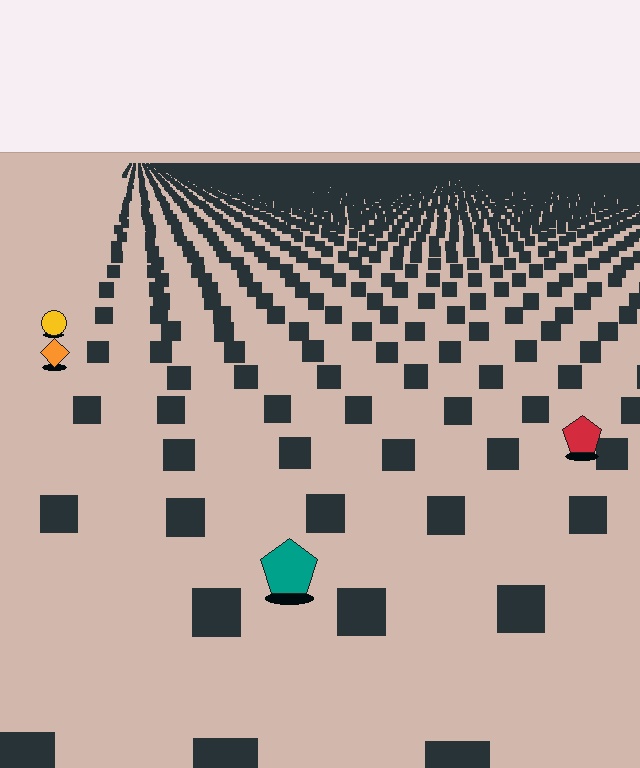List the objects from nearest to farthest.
From nearest to farthest: the teal pentagon, the red pentagon, the orange diamond, the yellow circle.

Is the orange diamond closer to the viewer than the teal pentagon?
No. The teal pentagon is closer — you can tell from the texture gradient: the ground texture is coarser near it.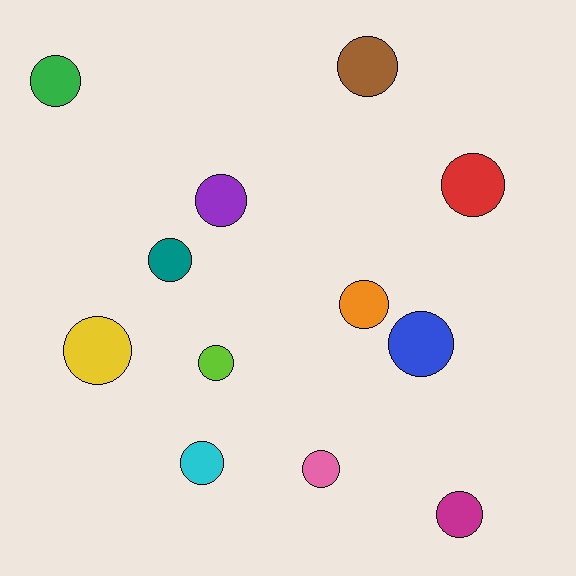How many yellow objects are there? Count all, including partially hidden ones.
There is 1 yellow object.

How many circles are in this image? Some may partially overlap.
There are 12 circles.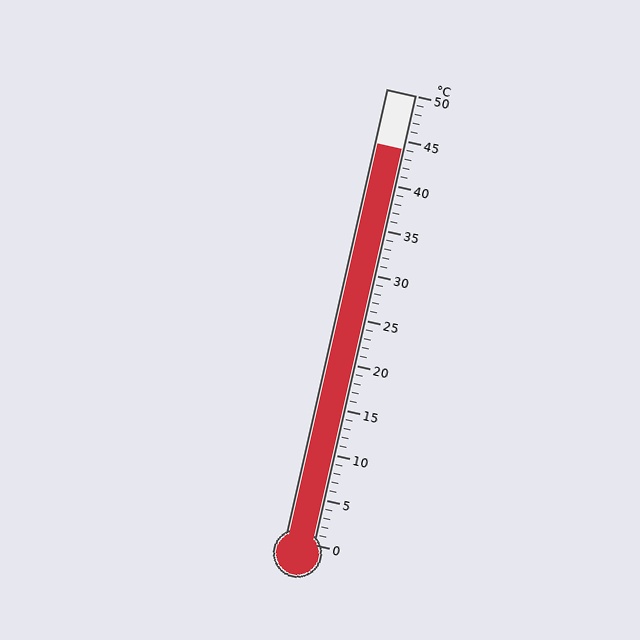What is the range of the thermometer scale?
The thermometer scale ranges from 0°C to 50°C.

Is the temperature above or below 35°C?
The temperature is above 35°C.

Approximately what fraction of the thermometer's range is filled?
The thermometer is filled to approximately 90% of its range.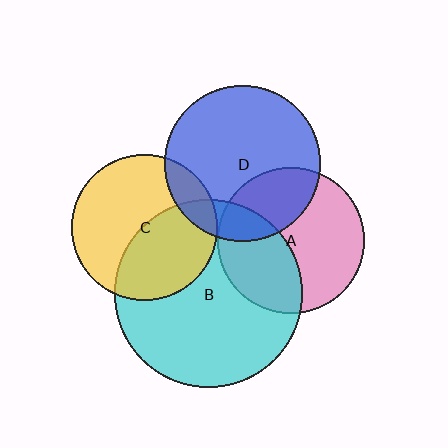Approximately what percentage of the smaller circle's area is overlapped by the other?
Approximately 15%.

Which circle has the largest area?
Circle B (cyan).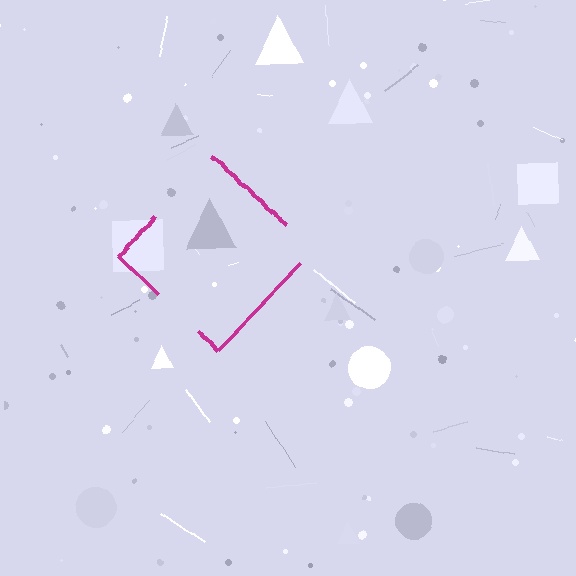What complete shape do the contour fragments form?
The contour fragments form a diamond.